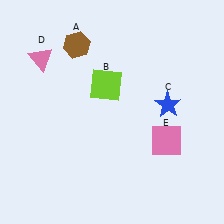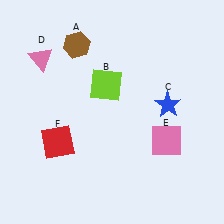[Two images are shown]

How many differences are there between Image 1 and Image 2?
There is 1 difference between the two images.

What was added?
A red square (F) was added in Image 2.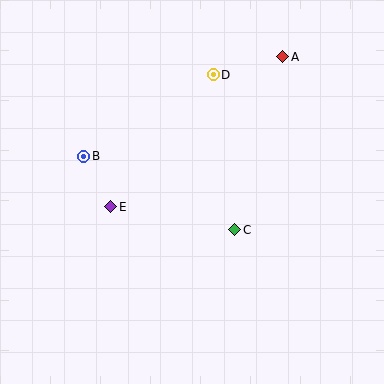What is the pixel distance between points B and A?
The distance between B and A is 222 pixels.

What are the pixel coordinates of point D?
Point D is at (213, 75).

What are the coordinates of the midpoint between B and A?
The midpoint between B and A is at (183, 106).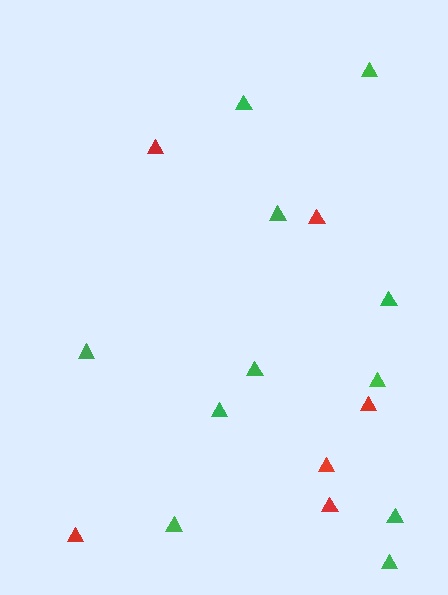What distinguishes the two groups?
There are 2 groups: one group of red triangles (6) and one group of green triangles (11).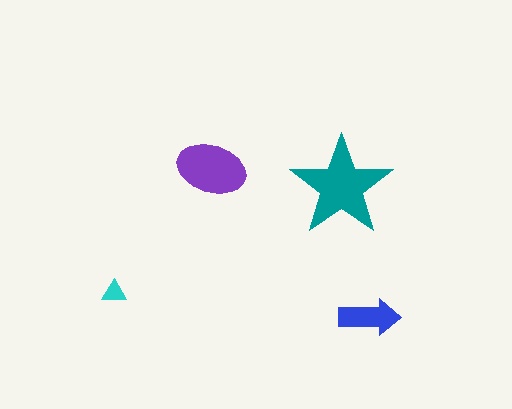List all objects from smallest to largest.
The cyan triangle, the blue arrow, the purple ellipse, the teal star.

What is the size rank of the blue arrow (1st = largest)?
3rd.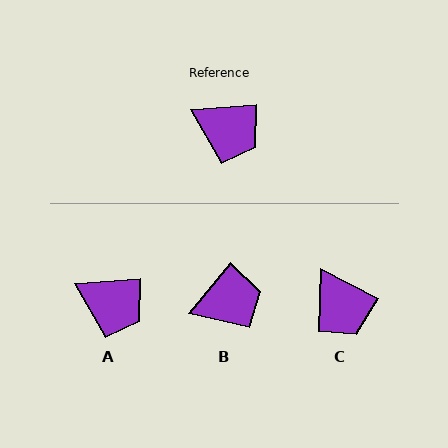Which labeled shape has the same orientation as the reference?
A.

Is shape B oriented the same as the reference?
No, it is off by about 47 degrees.